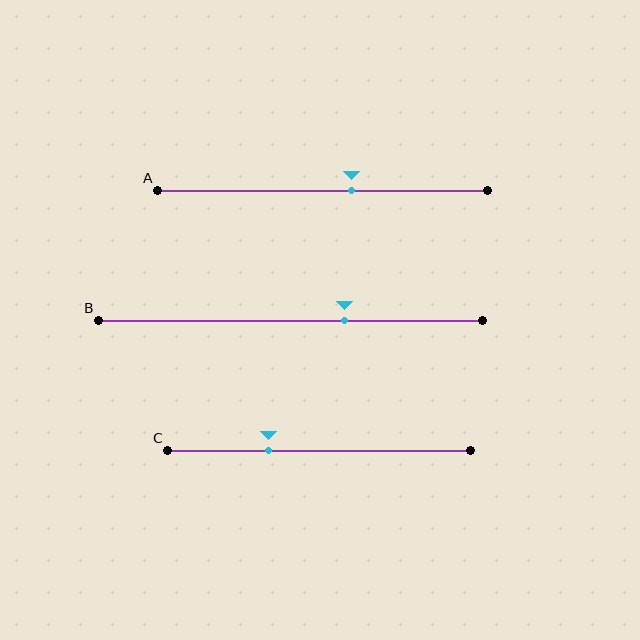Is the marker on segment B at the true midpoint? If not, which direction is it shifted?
No, the marker on segment B is shifted to the right by about 14% of the segment length.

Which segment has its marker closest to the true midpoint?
Segment A has its marker closest to the true midpoint.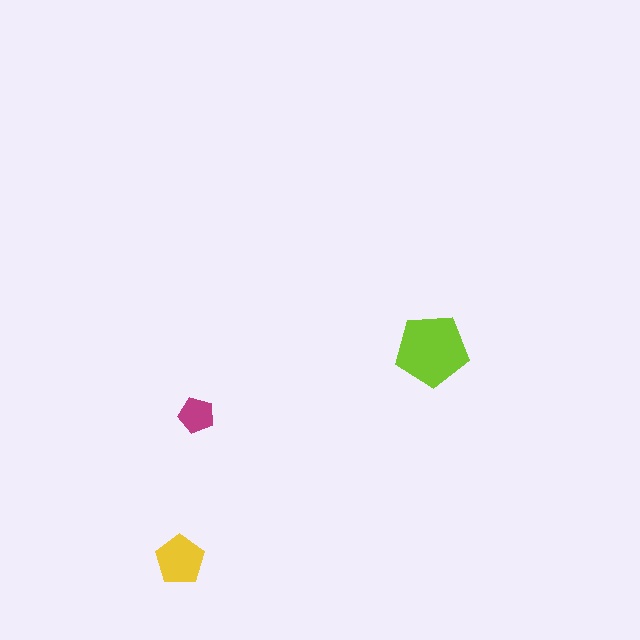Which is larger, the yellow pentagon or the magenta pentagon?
The yellow one.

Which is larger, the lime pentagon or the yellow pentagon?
The lime one.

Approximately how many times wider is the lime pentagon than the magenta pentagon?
About 2 times wider.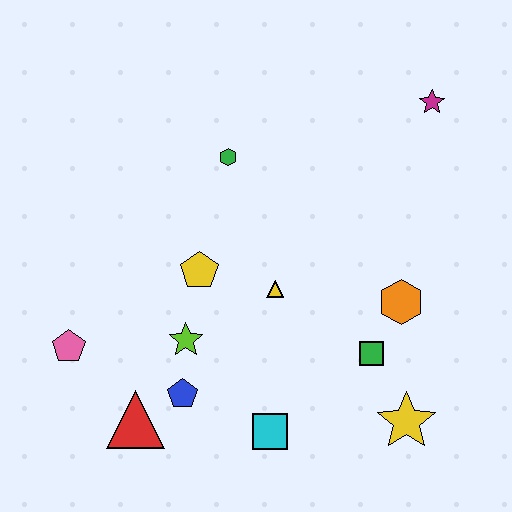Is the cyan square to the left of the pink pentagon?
No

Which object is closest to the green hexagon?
The yellow pentagon is closest to the green hexagon.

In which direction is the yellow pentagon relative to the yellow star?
The yellow pentagon is to the left of the yellow star.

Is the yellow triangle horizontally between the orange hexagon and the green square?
No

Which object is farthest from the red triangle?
The magenta star is farthest from the red triangle.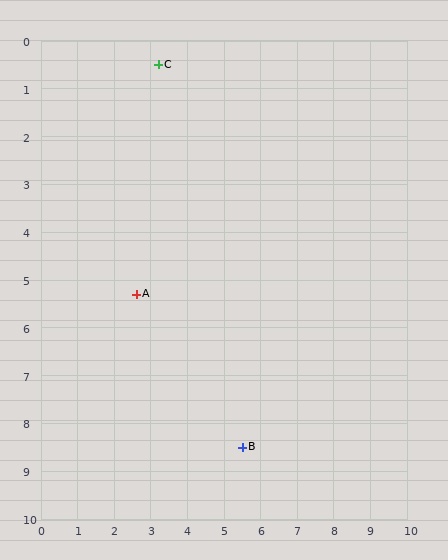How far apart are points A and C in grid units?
Points A and C are about 4.8 grid units apart.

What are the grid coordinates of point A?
Point A is at approximately (2.6, 5.3).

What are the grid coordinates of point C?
Point C is at approximately (3.2, 0.5).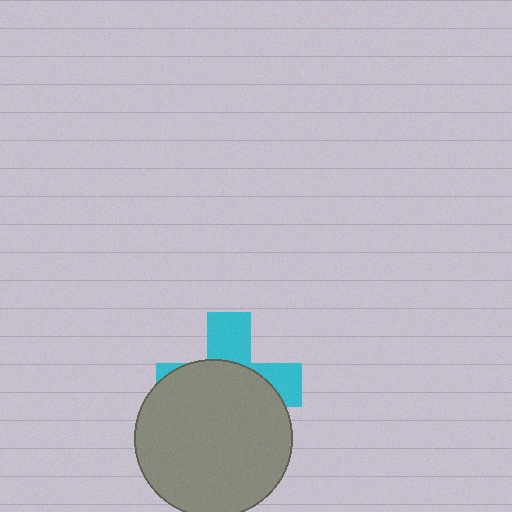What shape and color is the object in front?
The object in front is a gray circle.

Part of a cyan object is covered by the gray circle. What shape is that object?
It is a cross.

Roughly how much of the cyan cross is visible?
A small part of it is visible (roughly 35%).